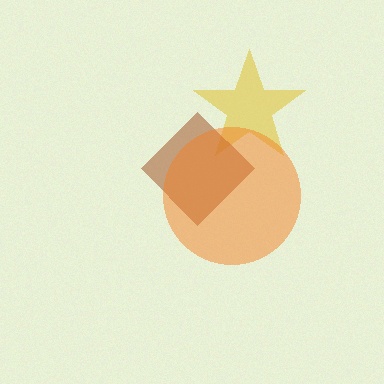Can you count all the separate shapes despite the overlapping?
Yes, there are 3 separate shapes.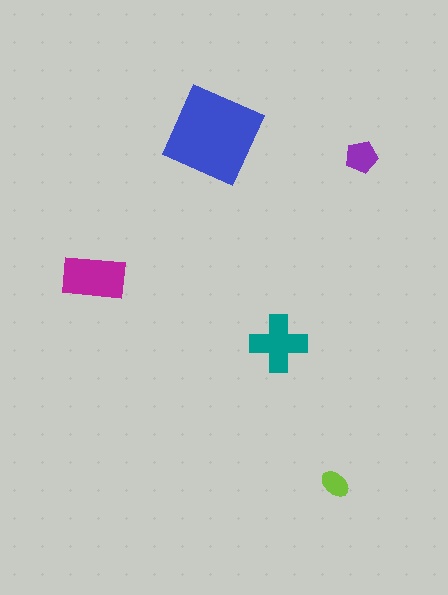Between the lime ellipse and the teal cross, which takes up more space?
The teal cross.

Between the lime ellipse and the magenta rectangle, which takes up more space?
The magenta rectangle.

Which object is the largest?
The blue diamond.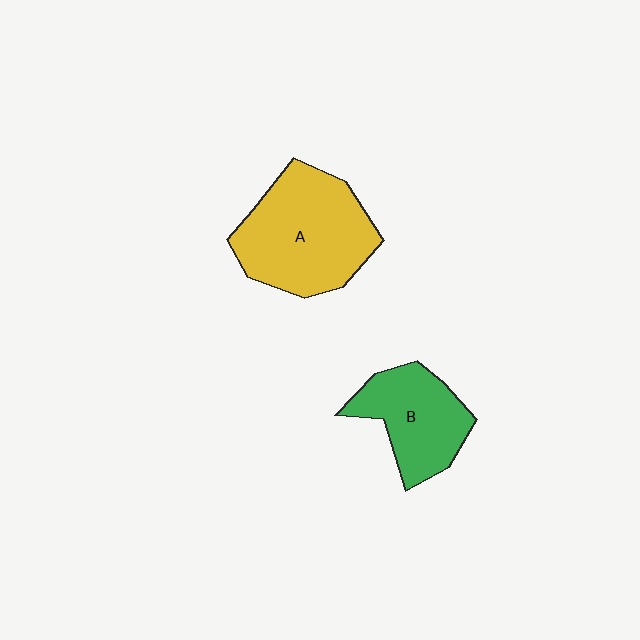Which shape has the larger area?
Shape A (yellow).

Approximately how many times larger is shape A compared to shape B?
Approximately 1.5 times.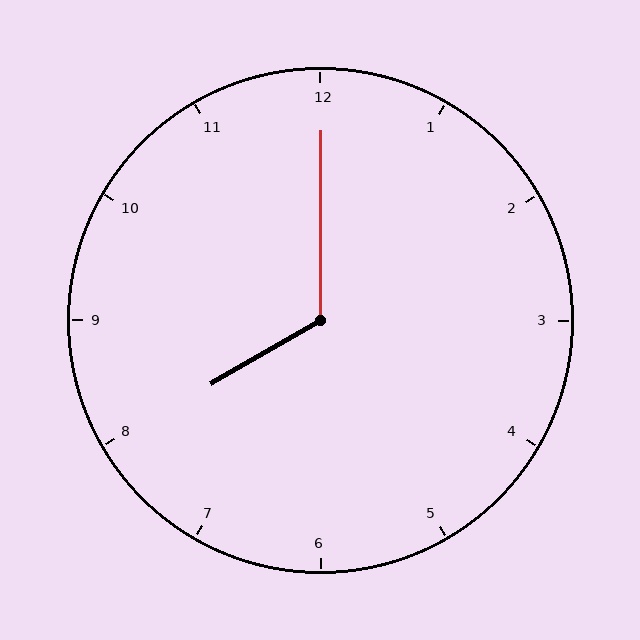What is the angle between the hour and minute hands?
Approximately 120 degrees.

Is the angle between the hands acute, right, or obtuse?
It is obtuse.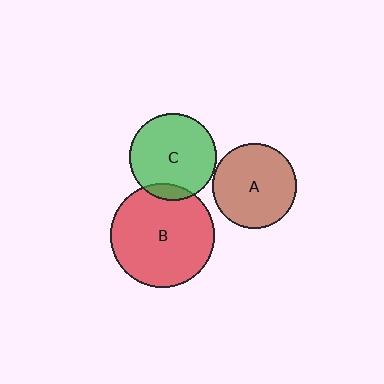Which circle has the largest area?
Circle B (red).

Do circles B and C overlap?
Yes.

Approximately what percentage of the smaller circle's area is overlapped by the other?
Approximately 10%.